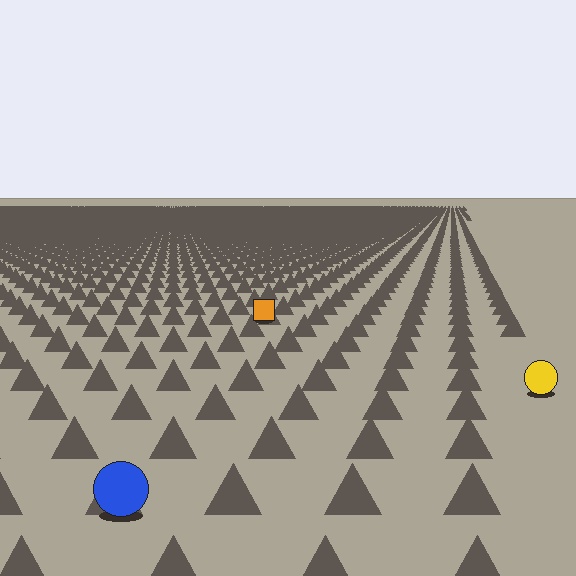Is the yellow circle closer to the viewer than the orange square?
Yes. The yellow circle is closer — you can tell from the texture gradient: the ground texture is coarser near it.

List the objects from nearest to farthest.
From nearest to farthest: the blue circle, the yellow circle, the orange square.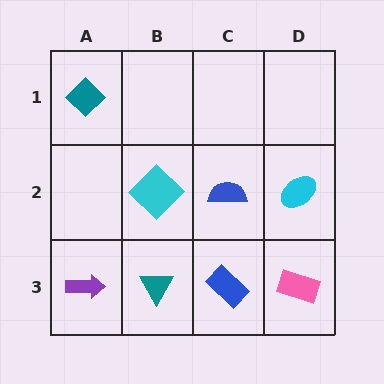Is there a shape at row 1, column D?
No, that cell is empty.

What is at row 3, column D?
A pink rectangle.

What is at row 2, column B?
A cyan diamond.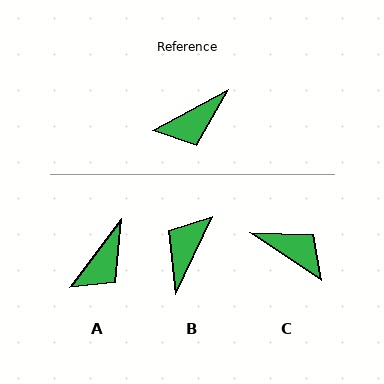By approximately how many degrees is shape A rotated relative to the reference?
Approximately 25 degrees counter-clockwise.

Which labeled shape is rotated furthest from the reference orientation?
B, about 144 degrees away.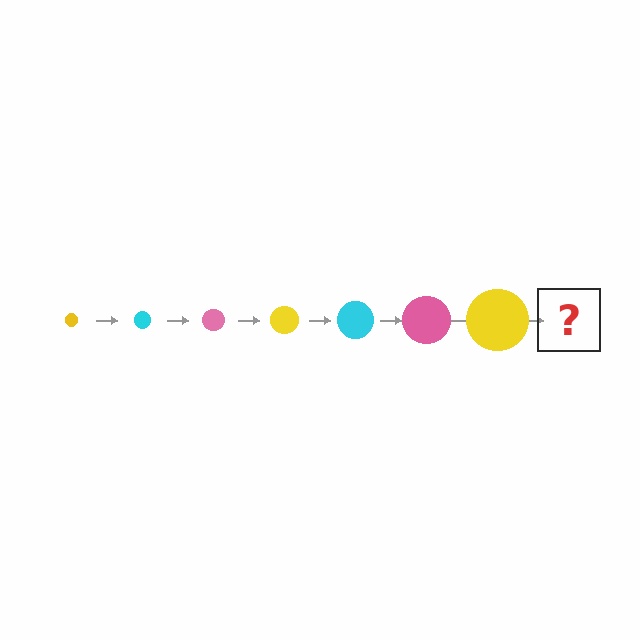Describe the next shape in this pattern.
It should be a cyan circle, larger than the previous one.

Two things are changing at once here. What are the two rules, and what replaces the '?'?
The two rules are that the circle grows larger each step and the color cycles through yellow, cyan, and pink. The '?' should be a cyan circle, larger than the previous one.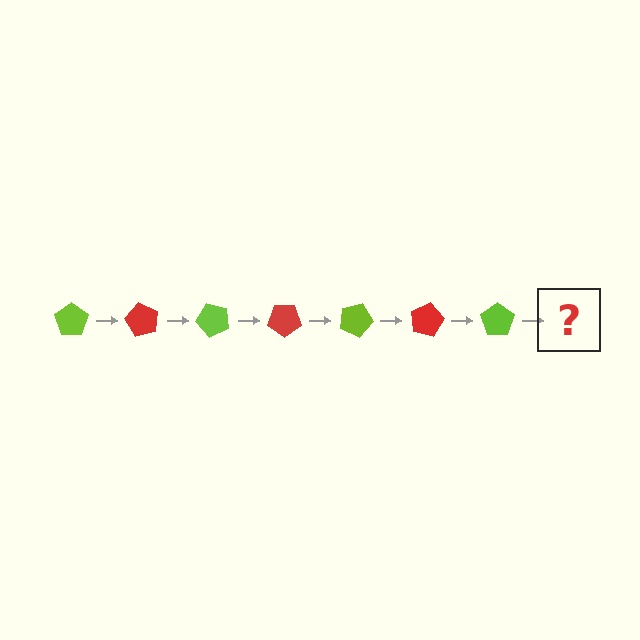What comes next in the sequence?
The next element should be a red pentagon, rotated 420 degrees from the start.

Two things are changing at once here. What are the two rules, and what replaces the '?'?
The two rules are that it rotates 60 degrees each step and the color cycles through lime and red. The '?' should be a red pentagon, rotated 420 degrees from the start.